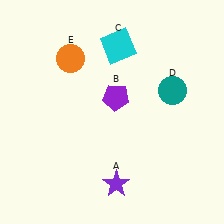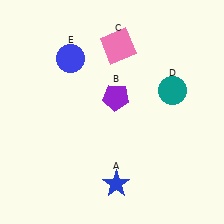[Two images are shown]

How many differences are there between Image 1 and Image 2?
There are 3 differences between the two images.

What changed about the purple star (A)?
In Image 1, A is purple. In Image 2, it changed to blue.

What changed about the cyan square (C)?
In Image 1, C is cyan. In Image 2, it changed to pink.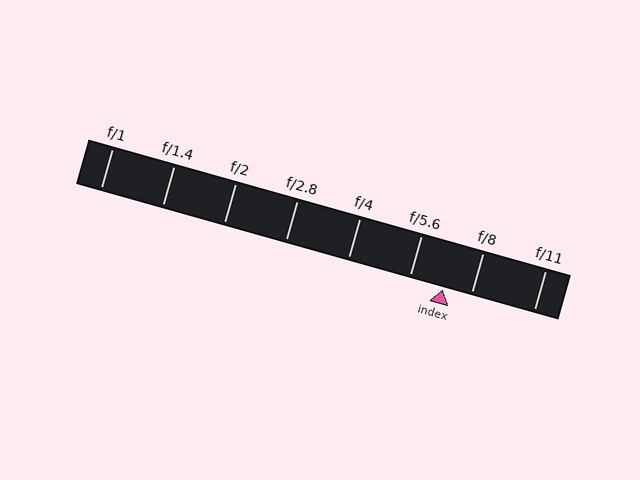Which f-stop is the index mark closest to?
The index mark is closest to f/8.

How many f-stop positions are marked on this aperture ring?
There are 8 f-stop positions marked.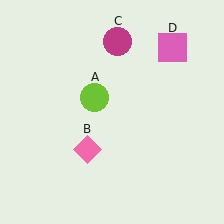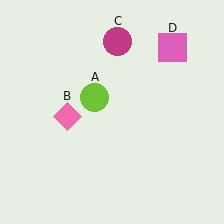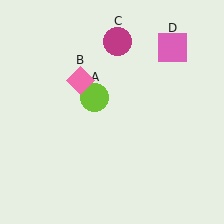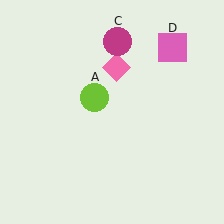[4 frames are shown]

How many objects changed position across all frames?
1 object changed position: pink diamond (object B).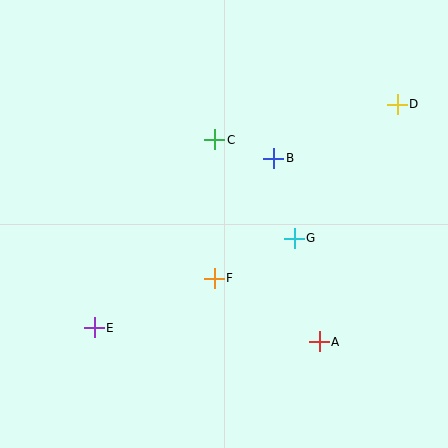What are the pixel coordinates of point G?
Point G is at (294, 238).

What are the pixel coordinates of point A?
Point A is at (319, 342).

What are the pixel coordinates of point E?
Point E is at (94, 328).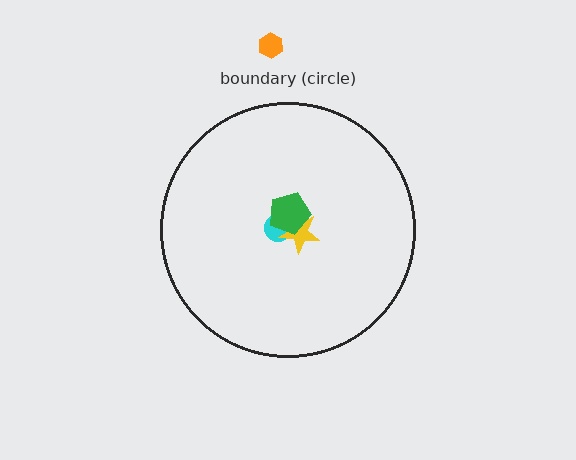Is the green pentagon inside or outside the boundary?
Inside.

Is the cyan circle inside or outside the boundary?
Inside.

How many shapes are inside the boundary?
3 inside, 1 outside.